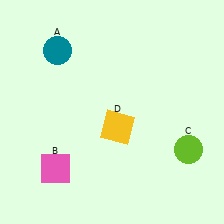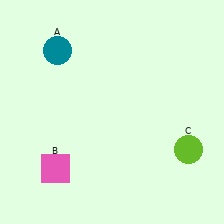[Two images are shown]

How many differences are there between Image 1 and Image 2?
There is 1 difference between the two images.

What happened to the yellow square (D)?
The yellow square (D) was removed in Image 2. It was in the bottom-right area of Image 1.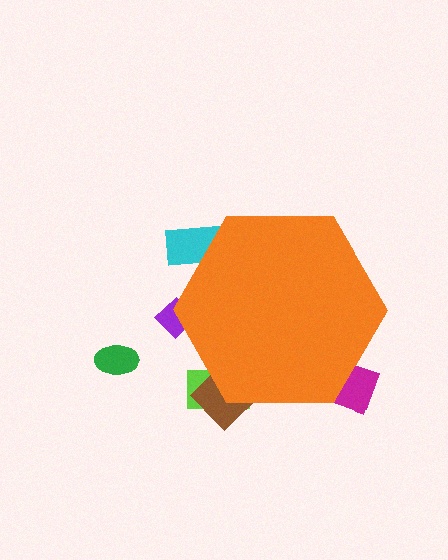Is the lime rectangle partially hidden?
Yes, the lime rectangle is partially hidden behind the orange hexagon.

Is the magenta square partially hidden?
Yes, the magenta square is partially hidden behind the orange hexagon.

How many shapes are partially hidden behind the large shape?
5 shapes are partially hidden.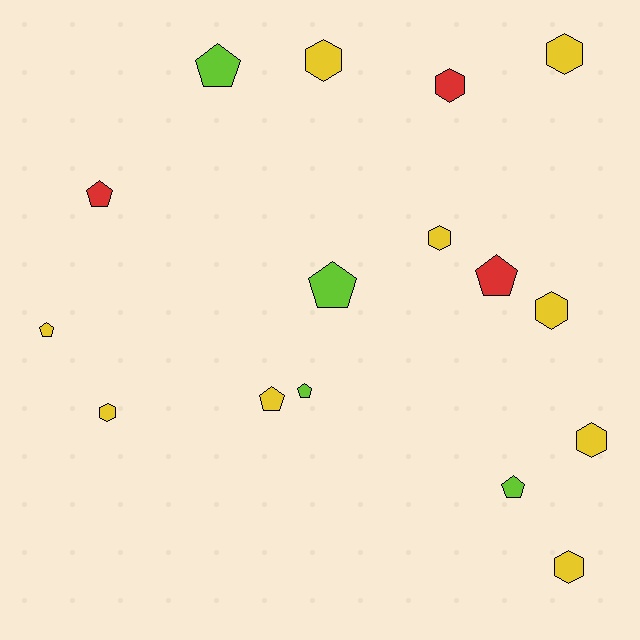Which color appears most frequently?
Yellow, with 9 objects.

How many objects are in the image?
There are 16 objects.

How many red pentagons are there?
There are 2 red pentagons.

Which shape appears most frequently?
Hexagon, with 8 objects.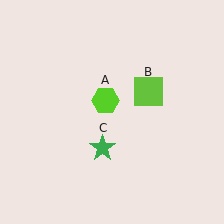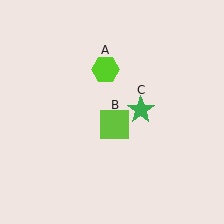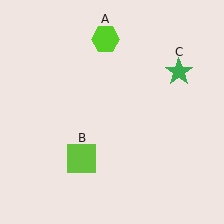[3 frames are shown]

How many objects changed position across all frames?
3 objects changed position: lime hexagon (object A), lime square (object B), green star (object C).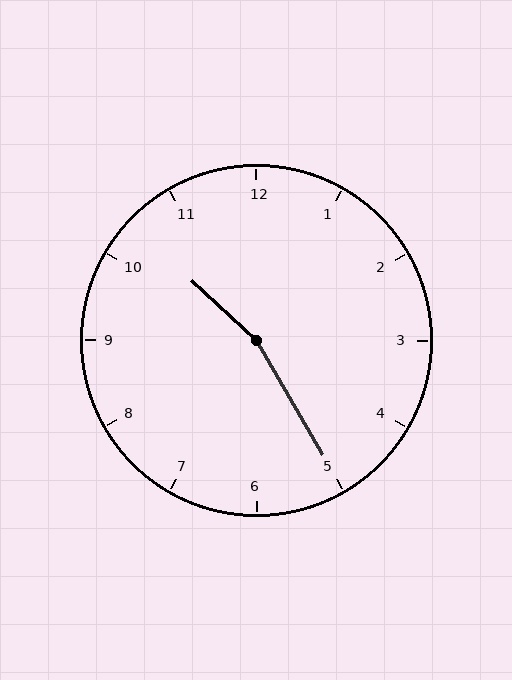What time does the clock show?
10:25.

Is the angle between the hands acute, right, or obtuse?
It is obtuse.